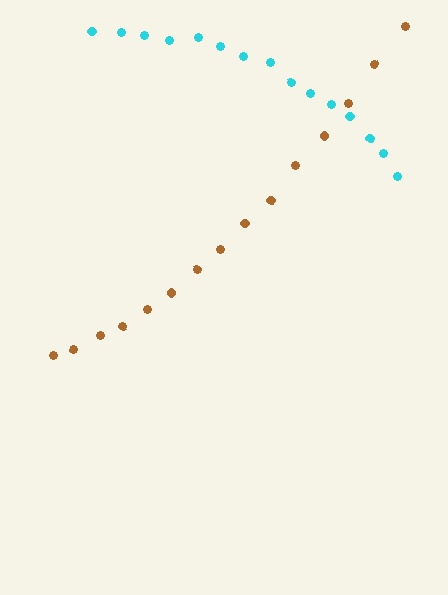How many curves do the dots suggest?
There are 2 distinct paths.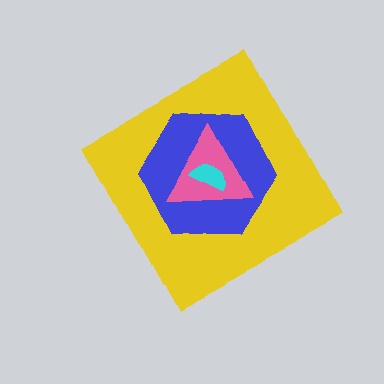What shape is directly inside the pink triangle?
The cyan semicircle.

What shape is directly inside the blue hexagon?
The pink triangle.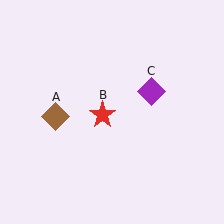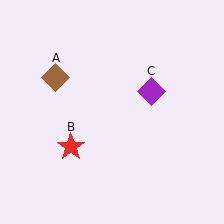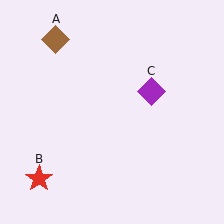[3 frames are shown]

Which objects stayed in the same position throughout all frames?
Purple diamond (object C) remained stationary.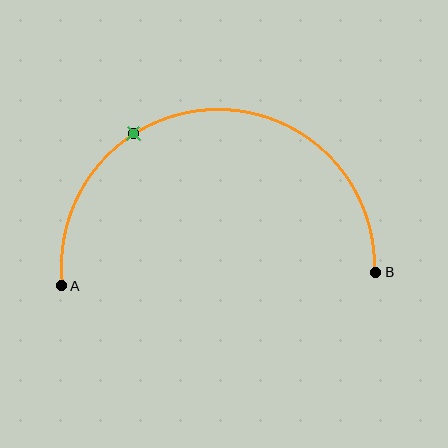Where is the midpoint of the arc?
The arc midpoint is the point on the curve farthest from the straight line joining A and B. It sits above that line.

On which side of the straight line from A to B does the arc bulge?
The arc bulges above the straight line connecting A and B.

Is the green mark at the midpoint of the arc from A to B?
No. The green mark lies on the arc but is closer to endpoint A. The arc midpoint would be at the point on the curve equidistant along the arc from both A and B.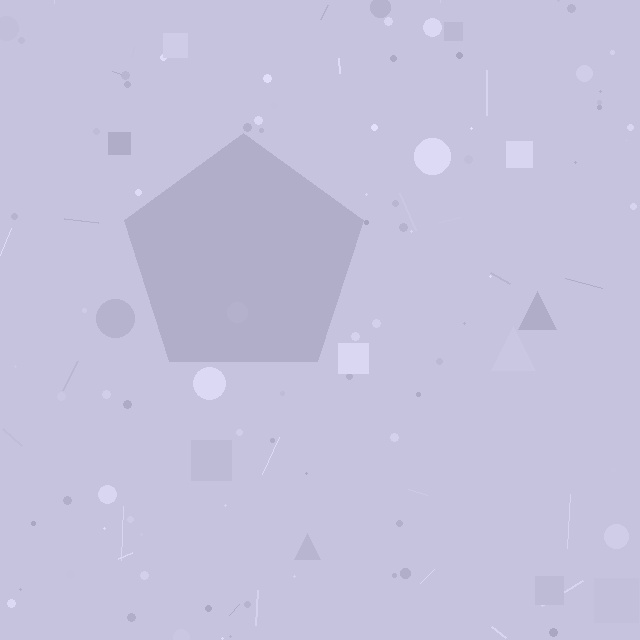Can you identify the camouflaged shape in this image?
The camouflaged shape is a pentagon.